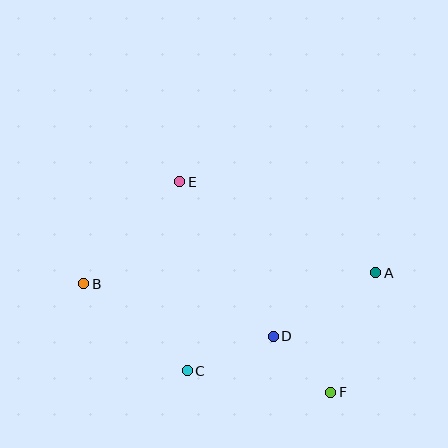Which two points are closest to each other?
Points D and F are closest to each other.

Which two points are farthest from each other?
Points A and B are farthest from each other.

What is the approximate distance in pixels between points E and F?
The distance between E and F is approximately 259 pixels.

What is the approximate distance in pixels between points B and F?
The distance between B and F is approximately 270 pixels.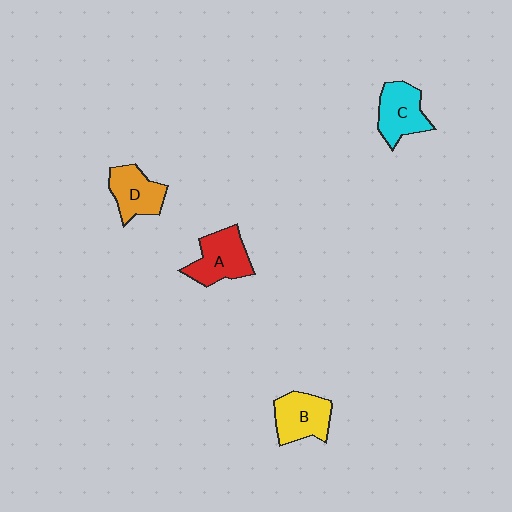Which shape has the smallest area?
Shape D (orange).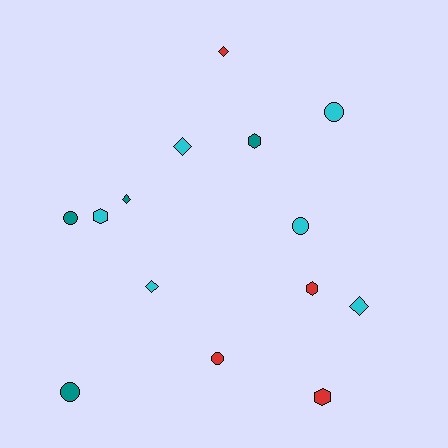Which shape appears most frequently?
Diamond, with 5 objects.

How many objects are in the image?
There are 14 objects.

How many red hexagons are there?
There are 2 red hexagons.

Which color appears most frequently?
Cyan, with 6 objects.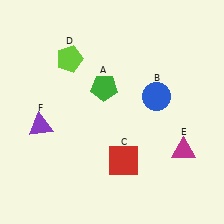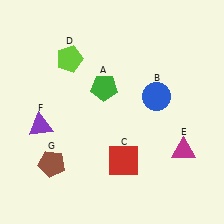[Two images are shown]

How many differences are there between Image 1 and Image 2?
There is 1 difference between the two images.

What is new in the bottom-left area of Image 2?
A brown pentagon (G) was added in the bottom-left area of Image 2.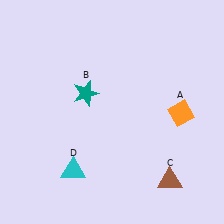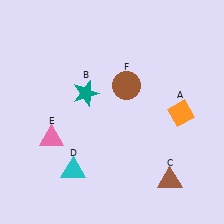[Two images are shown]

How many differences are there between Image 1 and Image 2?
There are 2 differences between the two images.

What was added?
A pink triangle (E), a brown circle (F) were added in Image 2.